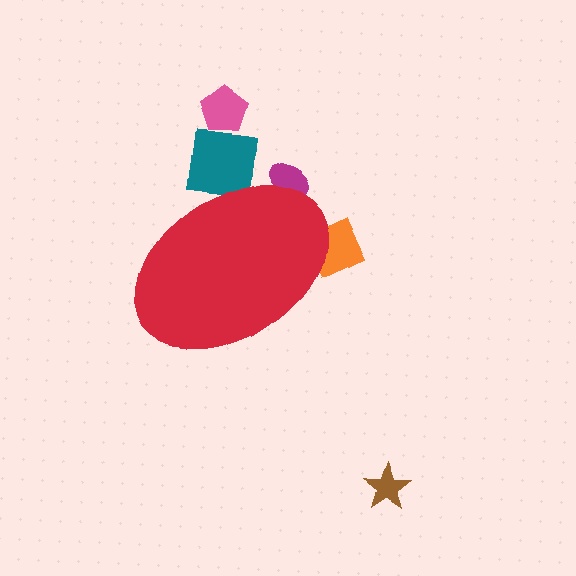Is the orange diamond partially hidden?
Yes, the orange diamond is partially hidden behind the red ellipse.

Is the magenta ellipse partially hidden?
Yes, the magenta ellipse is partially hidden behind the red ellipse.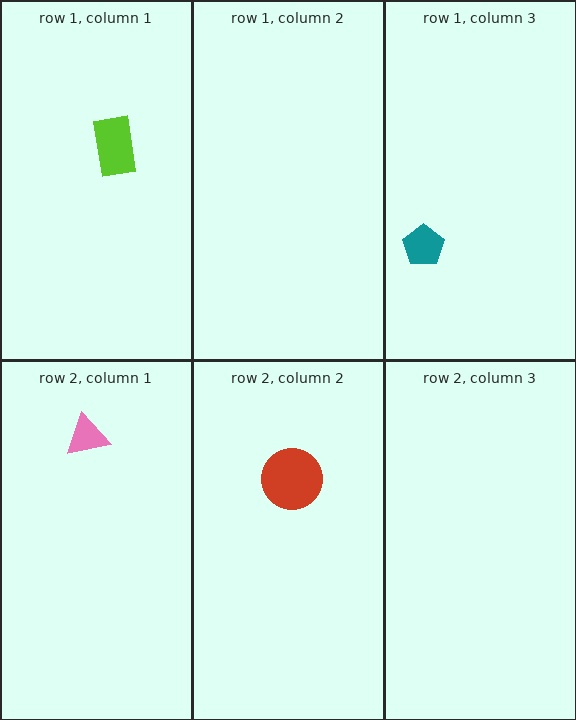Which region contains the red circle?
The row 2, column 2 region.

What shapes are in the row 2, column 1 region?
The pink triangle.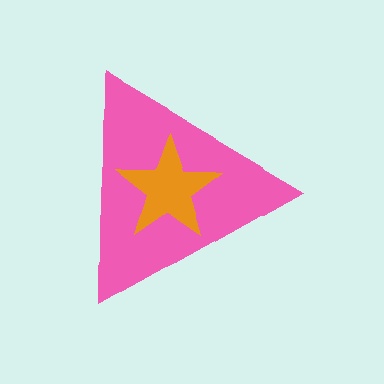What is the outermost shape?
The pink triangle.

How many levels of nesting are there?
2.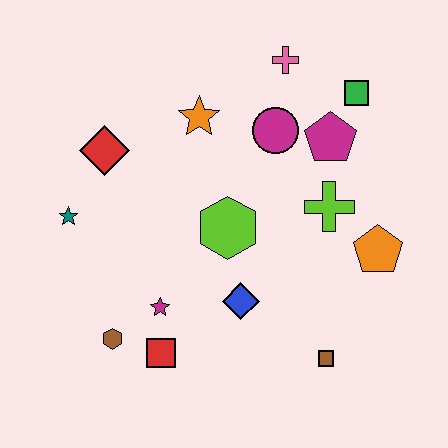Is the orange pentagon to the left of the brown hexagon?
No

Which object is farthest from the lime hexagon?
The green square is farthest from the lime hexagon.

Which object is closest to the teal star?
The red diamond is closest to the teal star.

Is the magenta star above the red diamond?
No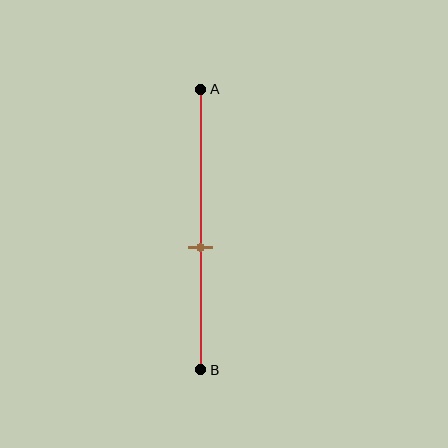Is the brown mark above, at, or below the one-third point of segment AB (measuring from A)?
The brown mark is below the one-third point of segment AB.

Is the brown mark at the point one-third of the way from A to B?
No, the mark is at about 55% from A, not at the 33% one-third point.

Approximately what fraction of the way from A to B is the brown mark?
The brown mark is approximately 55% of the way from A to B.